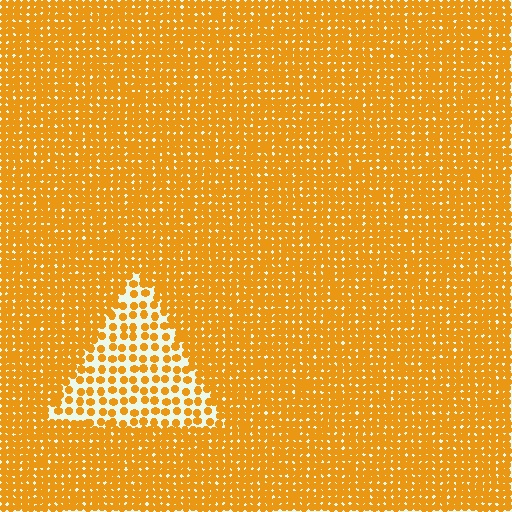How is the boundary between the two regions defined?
The boundary is defined by a change in element density (approximately 2.3x ratio). All elements are the same color, size, and shape.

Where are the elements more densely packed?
The elements are more densely packed outside the triangle boundary.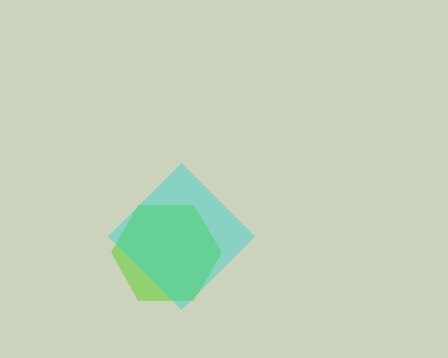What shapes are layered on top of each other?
The layered shapes are: a lime hexagon, a cyan diamond.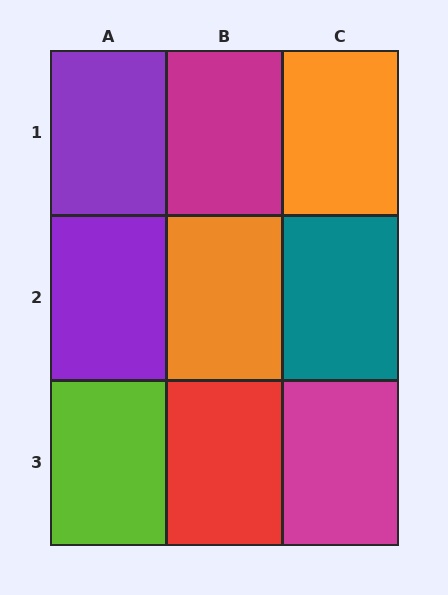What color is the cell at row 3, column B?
Red.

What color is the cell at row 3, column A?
Lime.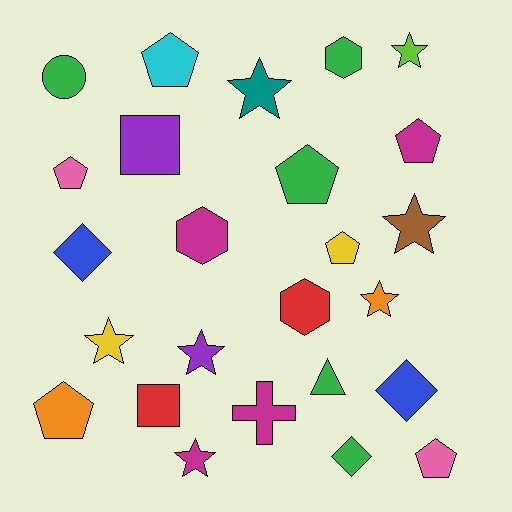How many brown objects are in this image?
There is 1 brown object.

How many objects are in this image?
There are 25 objects.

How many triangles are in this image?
There is 1 triangle.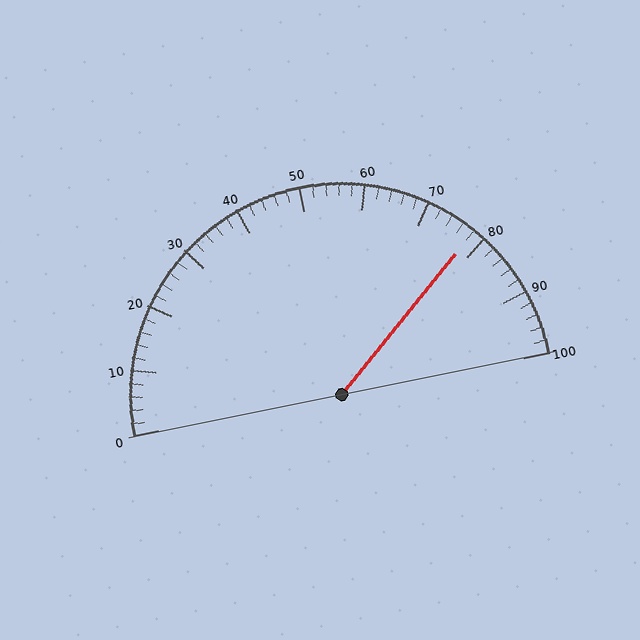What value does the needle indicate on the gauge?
The needle indicates approximately 78.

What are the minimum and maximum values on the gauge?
The gauge ranges from 0 to 100.